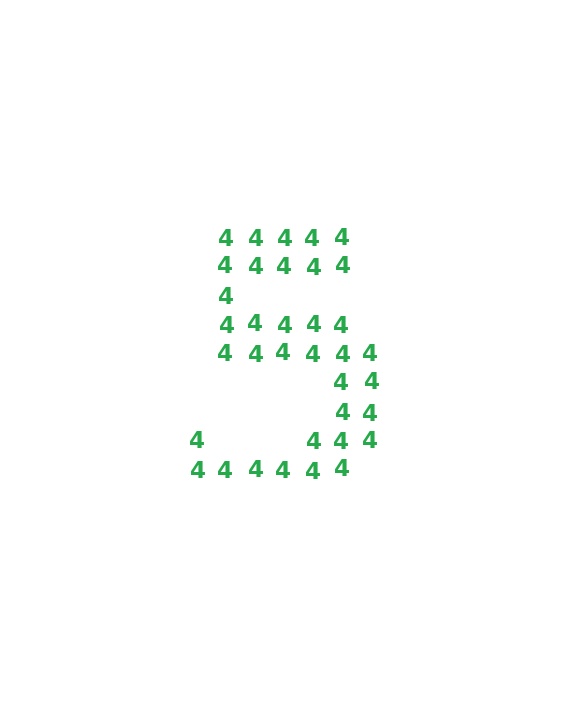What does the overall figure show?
The overall figure shows the digit 5.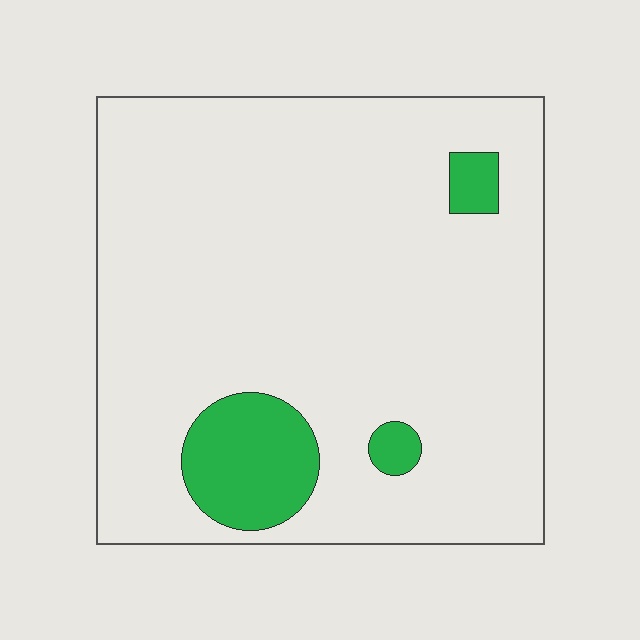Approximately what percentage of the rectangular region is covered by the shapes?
Approximately 10%.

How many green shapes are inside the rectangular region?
3.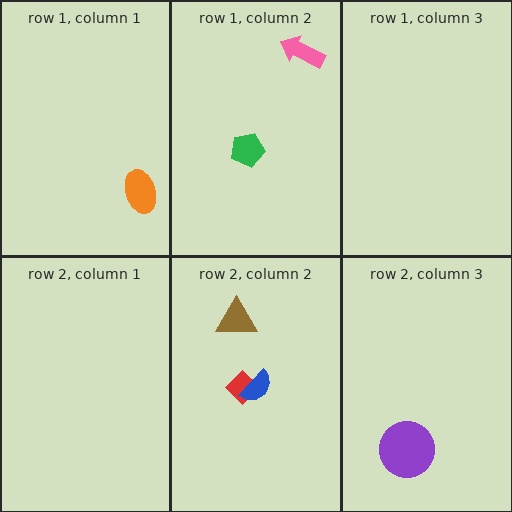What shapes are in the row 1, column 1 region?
The orange ellipse.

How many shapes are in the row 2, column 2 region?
3.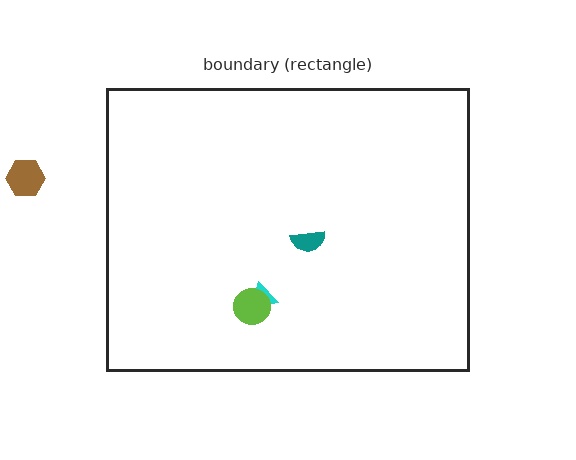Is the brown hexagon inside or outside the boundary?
Outside.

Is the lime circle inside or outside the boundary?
Inside.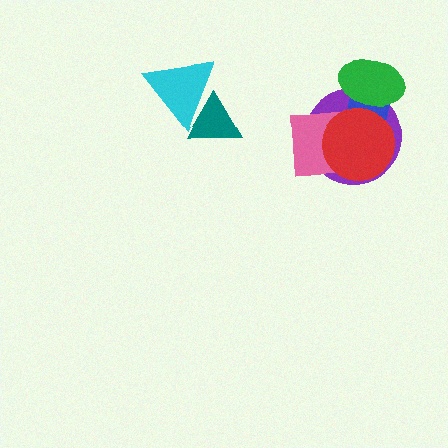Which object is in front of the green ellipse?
The red circle is in front of the green ellipse.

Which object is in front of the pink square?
The red circle is in front of the pink square.